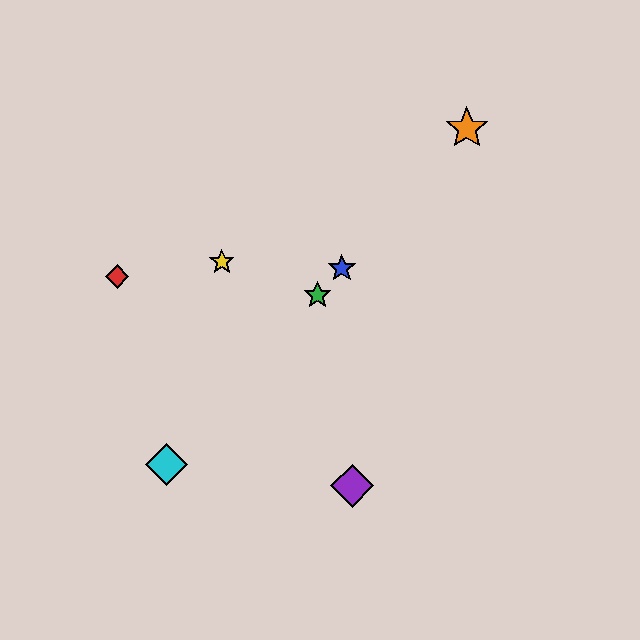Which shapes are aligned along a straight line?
The blue star, the green star, the orange star, the cyan diamond are aligned along a straight line.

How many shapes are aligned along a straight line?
4 shapes (the blue star, the green star, the orange star, the cyan diamond) are aligned along a straight line.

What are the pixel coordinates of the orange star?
The orange star is at (467, 128).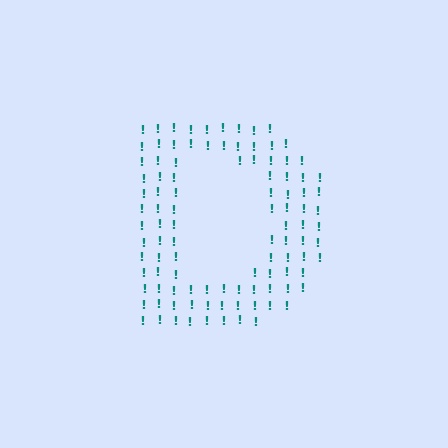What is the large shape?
The large shape is the letter D.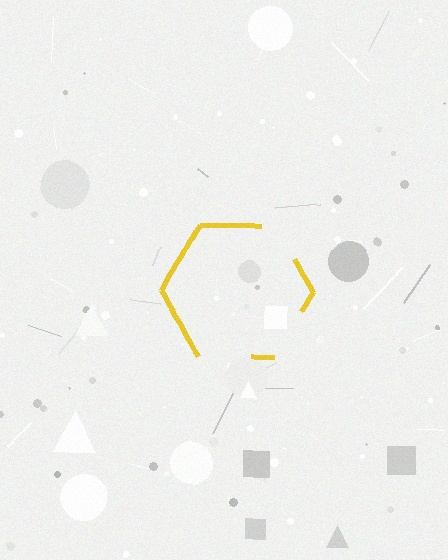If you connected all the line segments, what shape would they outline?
They would outline a hexagon.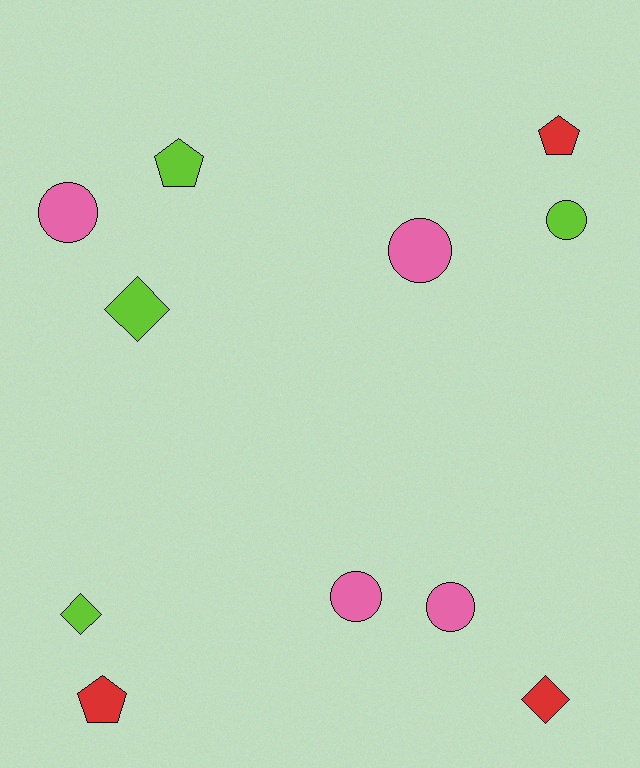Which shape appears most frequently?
Circle, with 5 objects.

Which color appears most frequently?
Lime, with 4 objects.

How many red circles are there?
There are no red circles.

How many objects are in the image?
There are 11 objects.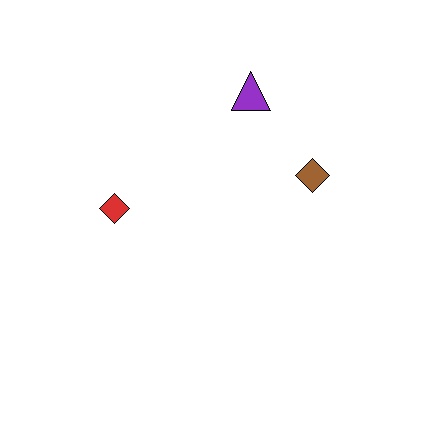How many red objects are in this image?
There is 1 red object.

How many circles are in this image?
There are no circles.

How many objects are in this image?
There are 3 objects.